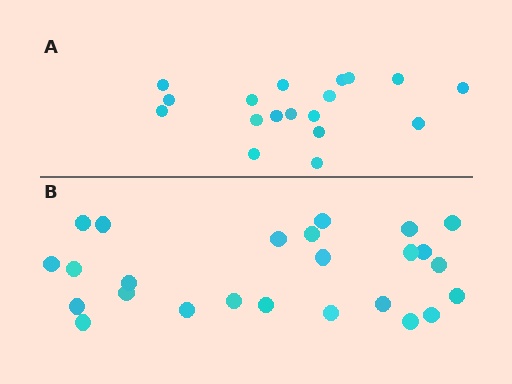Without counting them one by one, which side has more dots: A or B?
Region B (the bottom region) has more dots.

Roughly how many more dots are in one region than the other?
Region B has roughly 8 or so more dots than region A.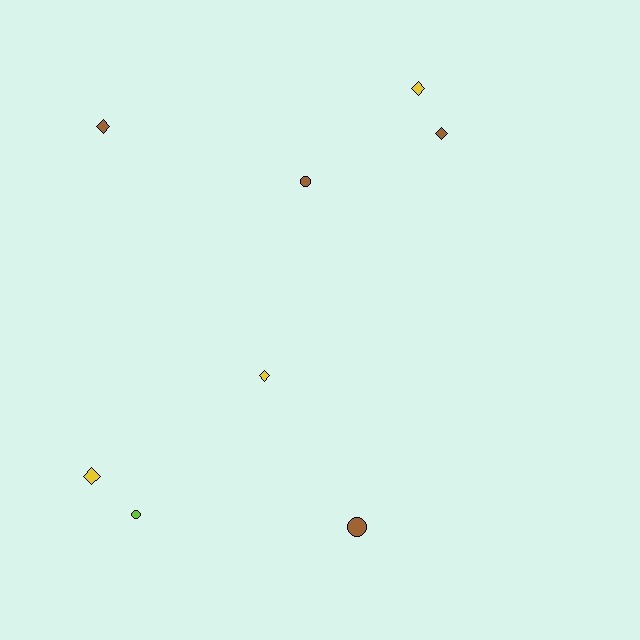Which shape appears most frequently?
Diamond, with 5 objects.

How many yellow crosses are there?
There are no yellow crosses.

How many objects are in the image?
There are 8 objects.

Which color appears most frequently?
Brown, with 4 objects.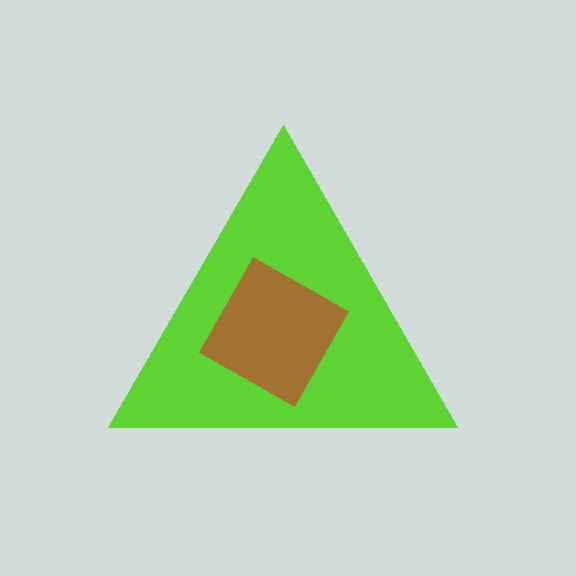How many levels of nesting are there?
2.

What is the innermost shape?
The brown square.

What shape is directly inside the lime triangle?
The brown square.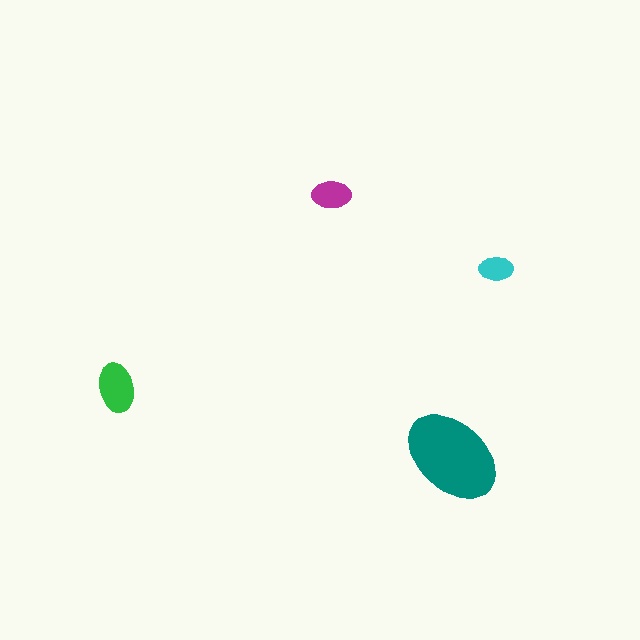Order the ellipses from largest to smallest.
the teal one, the green one, the magenta one, the cyan one.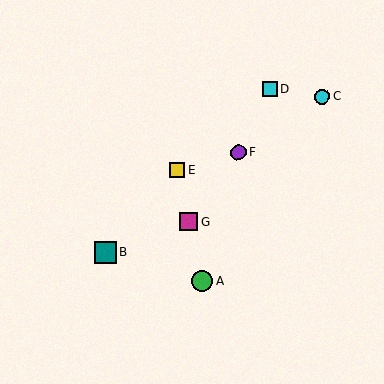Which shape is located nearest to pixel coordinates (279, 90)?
The cyan square (labeled D) at (270, 89) is nearest to that location.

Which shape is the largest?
The teal square (labeled B) is the largest.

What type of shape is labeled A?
Shape A is a green circle.